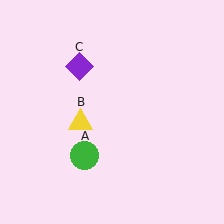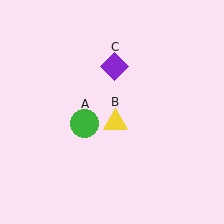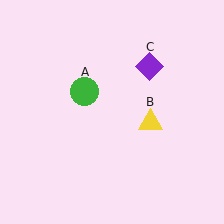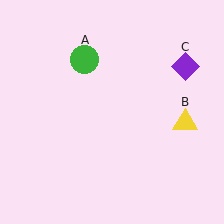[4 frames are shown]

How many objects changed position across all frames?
3 objects changed position: green circle (object A), yellow triangle (object B), purple diamond (object C).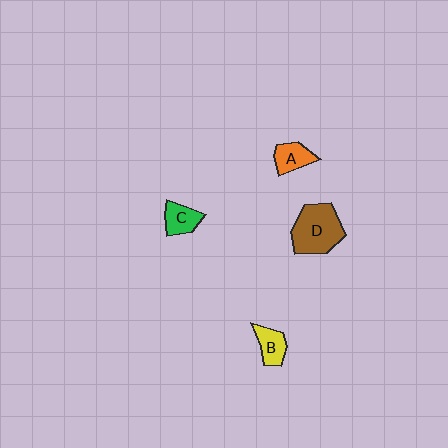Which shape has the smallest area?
Shape B (yellow).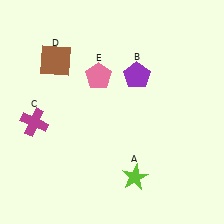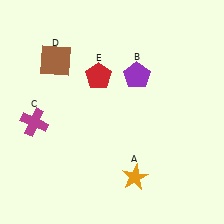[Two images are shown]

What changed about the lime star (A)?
In Image 1, A is lime. In Image 2, it changed to orange.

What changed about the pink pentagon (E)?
In Image 1, E is pink. In Image 2, it changed to red.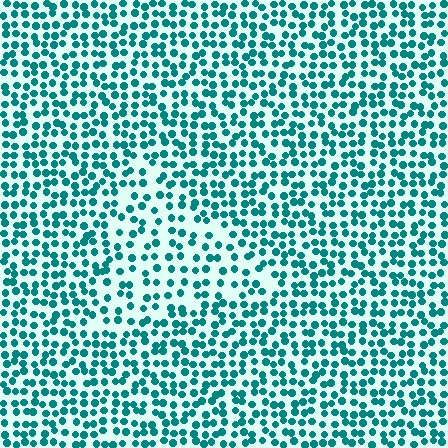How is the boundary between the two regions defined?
The boundary is defined by a change in element density (approximately 1.6x ratio). All elements are the same color, size, and shape.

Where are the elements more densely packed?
The elements are more densely packed outside the triangle boundary.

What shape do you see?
I see a triangle.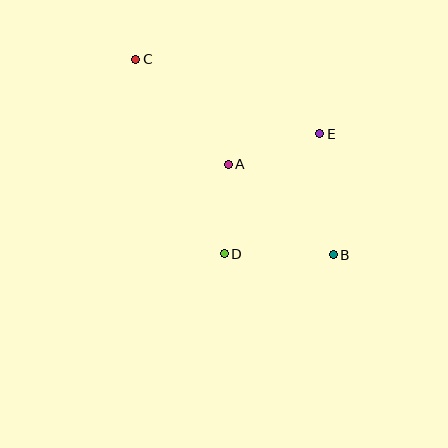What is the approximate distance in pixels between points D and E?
The distance between D and E is approximately 154 pixels.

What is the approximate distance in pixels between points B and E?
The distance between B and E is approximately 122 pixels.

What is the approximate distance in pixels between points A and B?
The distance between A and B is approximately 139 pixels.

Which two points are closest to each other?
Points A and D are closest to each other.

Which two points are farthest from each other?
Points B and C are farthest from each other.